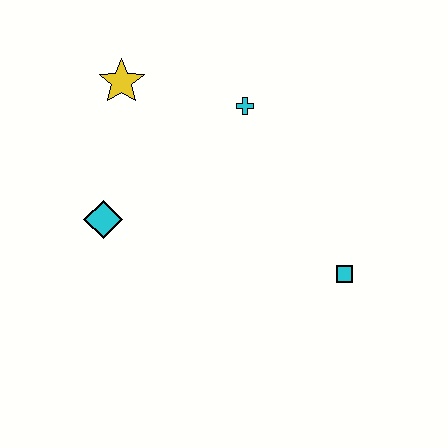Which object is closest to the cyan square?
The cyan cross is closest to the cyan square.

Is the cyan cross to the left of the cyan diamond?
No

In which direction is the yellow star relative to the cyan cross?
The yellow star is to the left of the cyan cross.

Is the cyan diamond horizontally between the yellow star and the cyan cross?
No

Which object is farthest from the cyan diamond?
The cyan square is farthest from the cyan diamond.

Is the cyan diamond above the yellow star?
No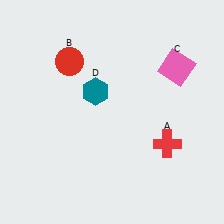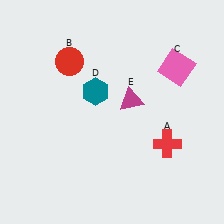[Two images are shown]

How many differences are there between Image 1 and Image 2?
There is 1 difference between the two images.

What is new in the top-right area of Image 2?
A magenta triangle (E) was added in the top-right area of Image 2.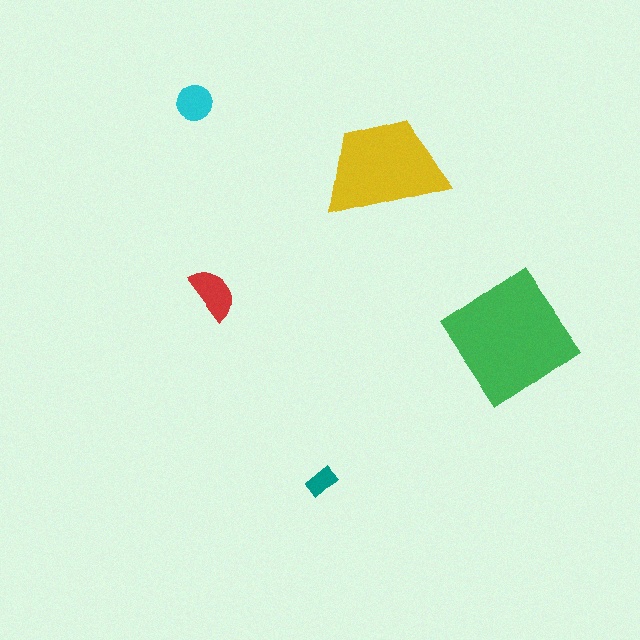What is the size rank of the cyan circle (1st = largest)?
4th.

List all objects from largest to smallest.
The green diamond, the yellow trapezoid, the red semicircle, the cyan circle, the teal rectangle.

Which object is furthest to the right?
The green diamond is rightmost.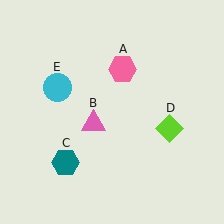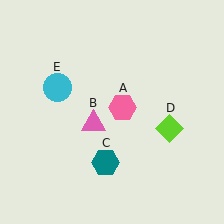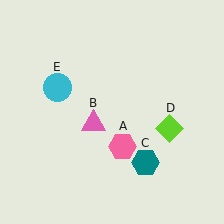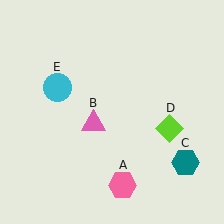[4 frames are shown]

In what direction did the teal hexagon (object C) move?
The teal hexagon (object C) moved right.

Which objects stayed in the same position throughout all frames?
Pink triangle (object B) and lime diamond (object D) and cyan circle (object E) remained stationary.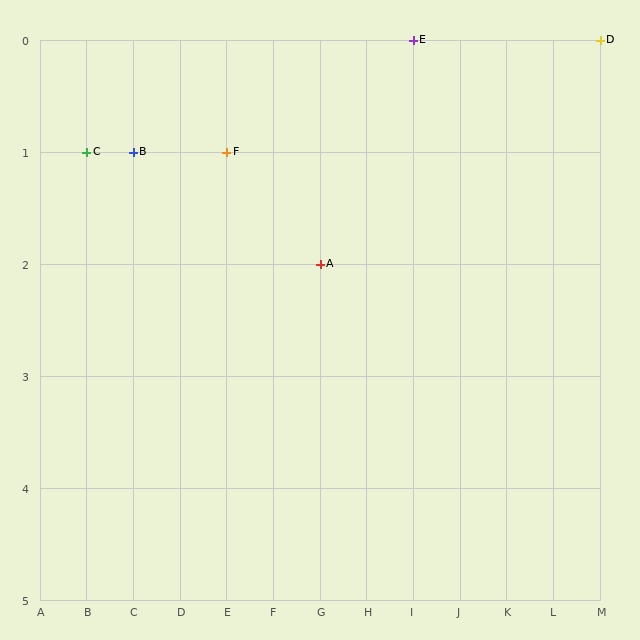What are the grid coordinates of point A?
Point A is at grid coordinates (G, 2).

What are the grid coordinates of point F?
Point F is at grid coordinates (E, 1).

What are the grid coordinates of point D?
Point D is at grid coordinates (M, 0).